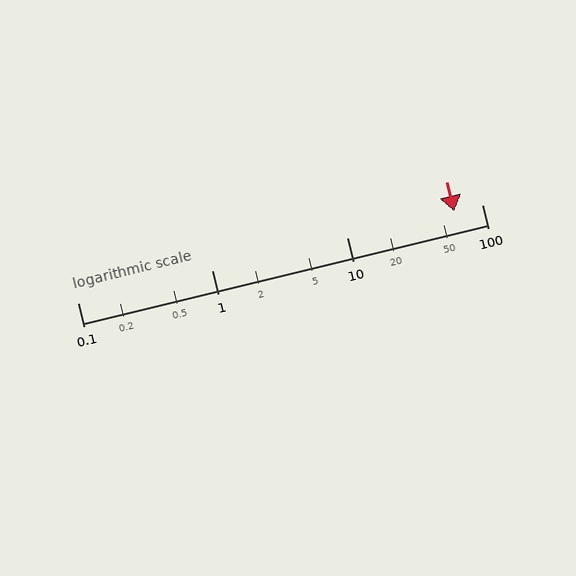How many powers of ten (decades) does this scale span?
The scale spans 3 decades, from 0.1 to 100.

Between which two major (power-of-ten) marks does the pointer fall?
The pointer is between 10 and 100.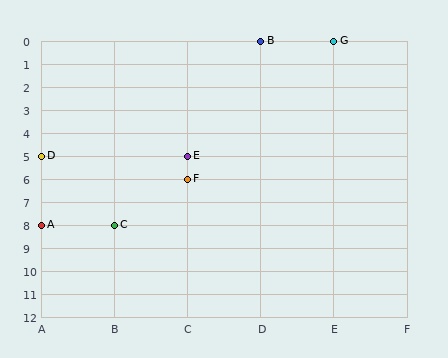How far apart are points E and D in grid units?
Points E and D are 2 columns apart.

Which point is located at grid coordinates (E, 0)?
Point G is at (E, 0).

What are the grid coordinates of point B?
Point B is at grid coordinates (D, 0).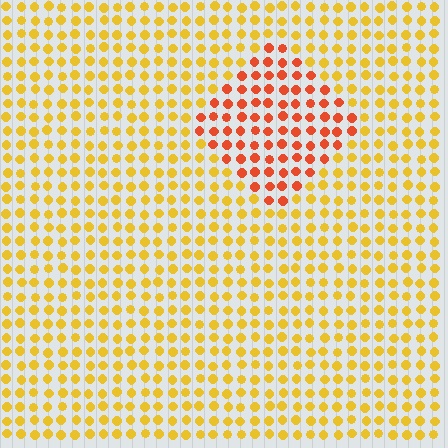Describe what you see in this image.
The image is filled with small yellow elements in a uniform arrangement. A diamond-shaped region is visible where the elements are tinted to a slightly different hue, forming a subtle color boundary.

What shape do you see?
I see a diamond.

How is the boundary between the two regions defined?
The boundary is defined purely by a slight shift in hue (about 38 degrees). Spacing, size, and orientation are identical on both sides.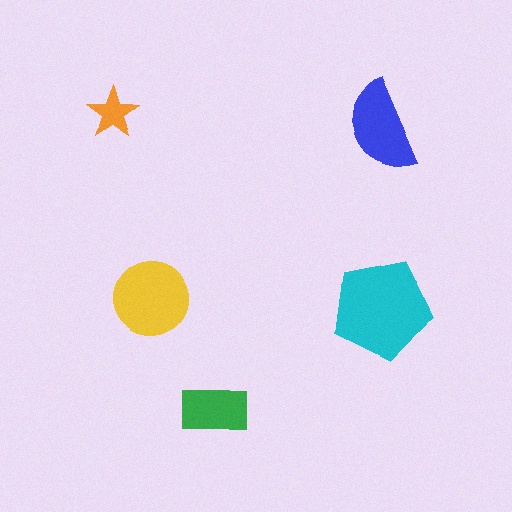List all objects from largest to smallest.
The cyan pentagon, the yellow circle, the blue semicircle, the green rectangle, the orange star.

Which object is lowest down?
The green rectangle is bottommost.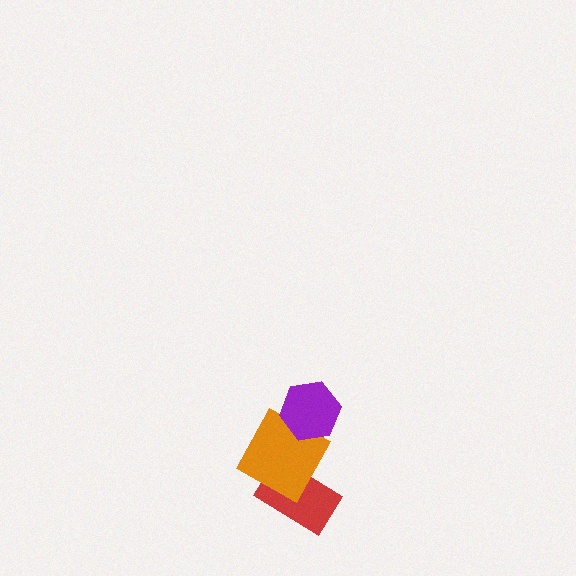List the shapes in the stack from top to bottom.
From top to bottom: the purple hexagon, the orange square, the red rectangle.